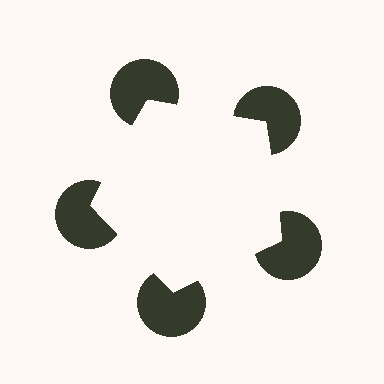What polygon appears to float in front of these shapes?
An illusory pentagon — its edges are inferred from the aligned wedge cuts in the pac-man discs, not physically drawn.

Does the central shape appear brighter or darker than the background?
It typically appears slightly brighter than the background, even though no actual brightness change is drawn.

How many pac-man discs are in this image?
There are 5 — one at each vertex of the illusory pentagon.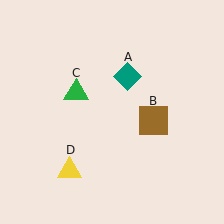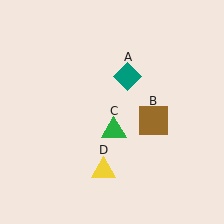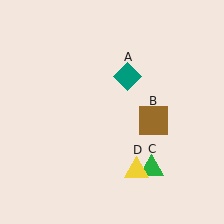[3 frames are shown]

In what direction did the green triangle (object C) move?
The green triangle (object C) moved down and to the right.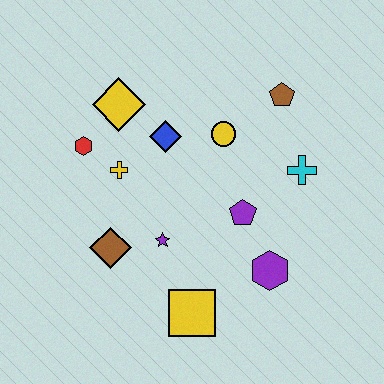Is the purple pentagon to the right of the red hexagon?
Yes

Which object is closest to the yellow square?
The purple star is closest to the yellow square.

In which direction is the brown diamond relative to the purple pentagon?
The brown diamond is to the left of the purple pentagon.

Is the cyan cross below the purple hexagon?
No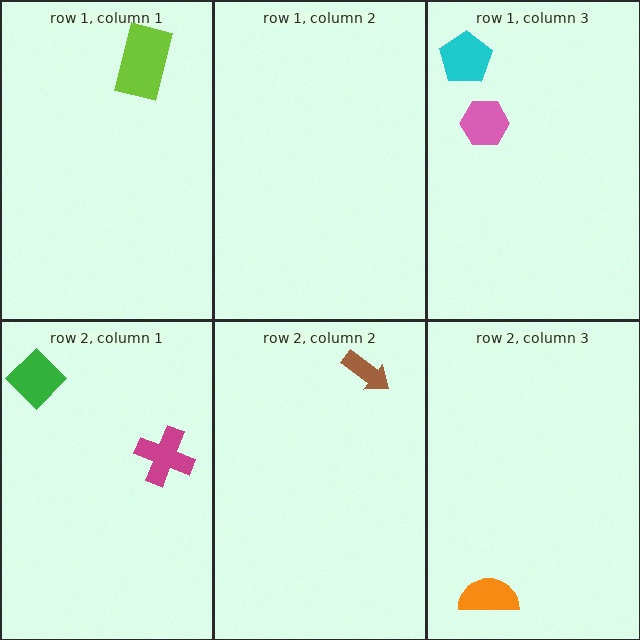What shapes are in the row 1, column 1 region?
The lime rectangle.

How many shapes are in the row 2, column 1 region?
2.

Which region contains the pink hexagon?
The row 1, column 3 region.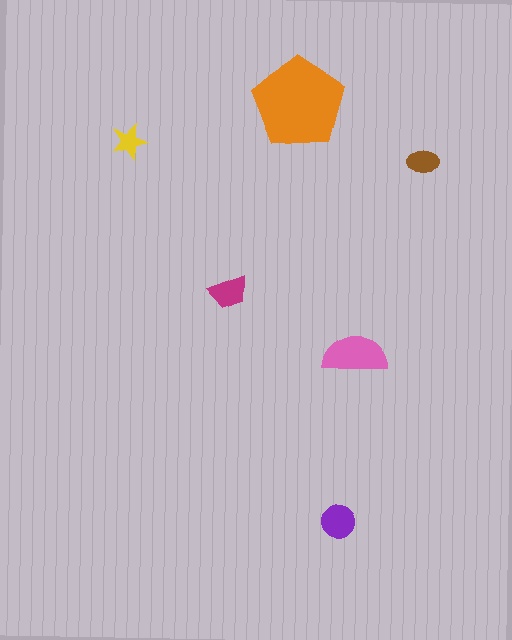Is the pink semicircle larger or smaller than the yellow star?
Larger.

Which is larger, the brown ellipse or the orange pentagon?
The orange pentagon.